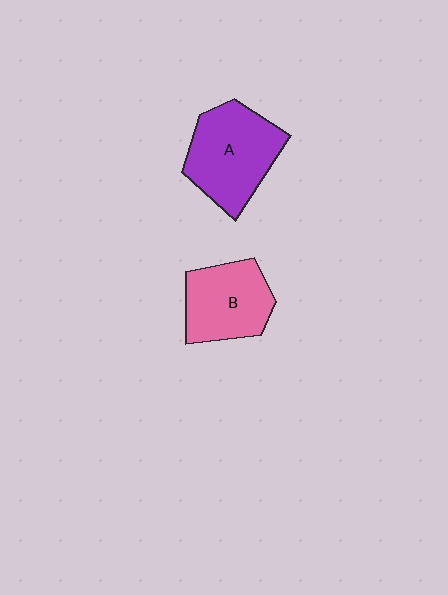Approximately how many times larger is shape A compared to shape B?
Approximately 1.2 times.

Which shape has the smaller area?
Shape B (pink).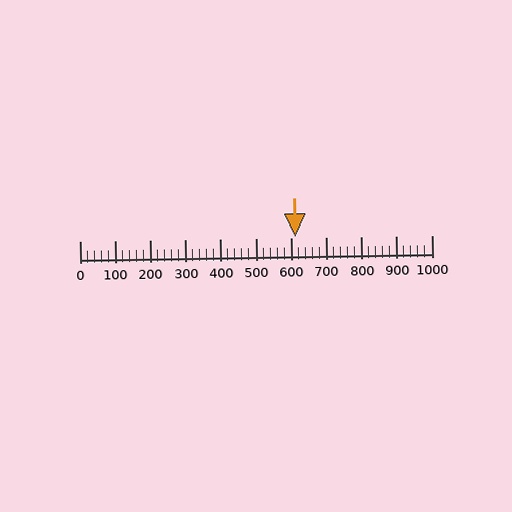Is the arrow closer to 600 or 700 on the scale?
The arrow is closer to 600.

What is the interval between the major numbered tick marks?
The major tick marks are spaced 100 units apart.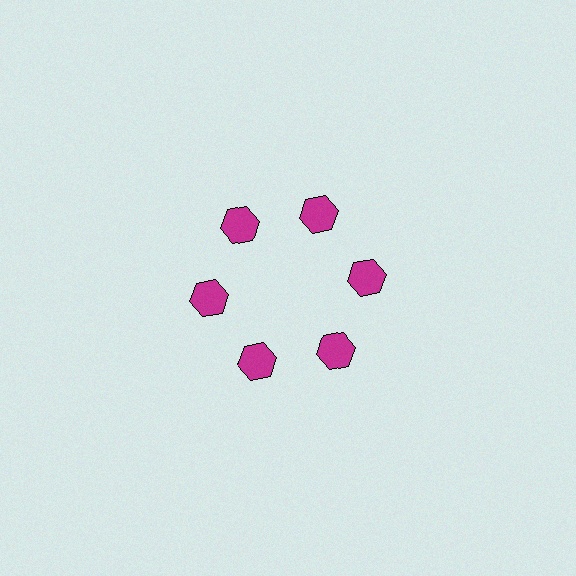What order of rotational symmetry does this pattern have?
This pattern has 6-fold rotational symmetry.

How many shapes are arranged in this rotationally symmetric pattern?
There are 6 shapes, arranged in 6 groups of 1.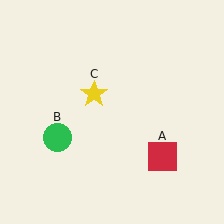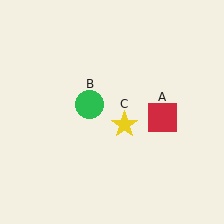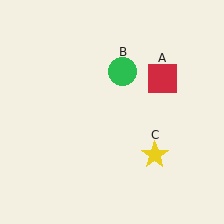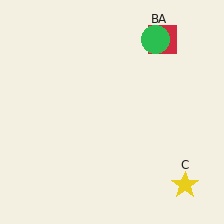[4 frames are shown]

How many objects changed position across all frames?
3 objects changed position: red square (object A), green circle (object B), yellow star (object C).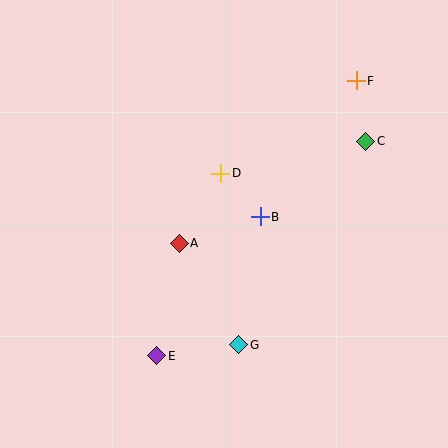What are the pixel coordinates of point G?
Point G is at (239, 345).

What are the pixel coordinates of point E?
Point E is at (157, 356).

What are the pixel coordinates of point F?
Point F is at (356, 81).